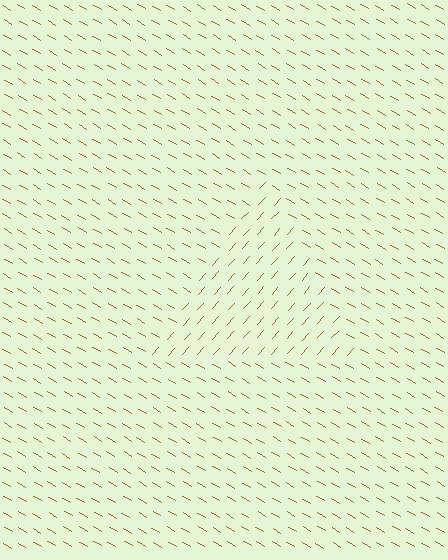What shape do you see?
I see a triangle.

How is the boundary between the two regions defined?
The boundary is defined purely by a change in line orientation (approximately 79 degrees difference). All lines are the same color and thickness.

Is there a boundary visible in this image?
Yes, there is a texture boundary formed by a change in line orientation.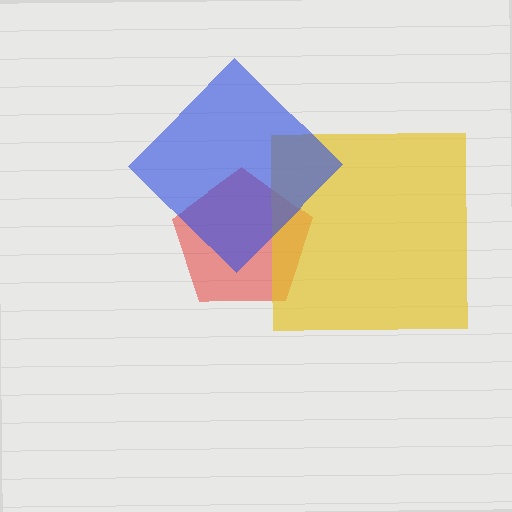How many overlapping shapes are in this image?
There are 3 overlapping shapes in the image.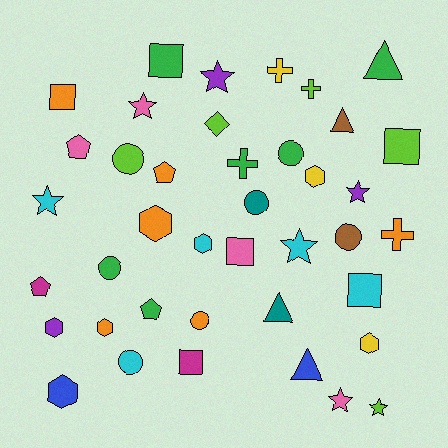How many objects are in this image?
There are 40 objects.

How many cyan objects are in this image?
There are 5 cyan objects.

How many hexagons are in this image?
There are 7 hexagons.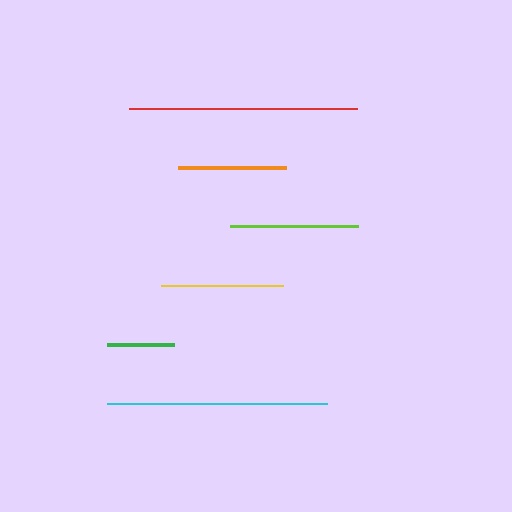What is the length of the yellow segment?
The yellow segment is approximately 122 pixels long.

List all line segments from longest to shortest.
From longest to shortest: red, cyan, lime, yellow, orange, green.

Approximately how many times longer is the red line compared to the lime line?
The red line is approximately 1.8 times the length of the lime line.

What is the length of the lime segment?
The lime segment is approximately 129 pixels long.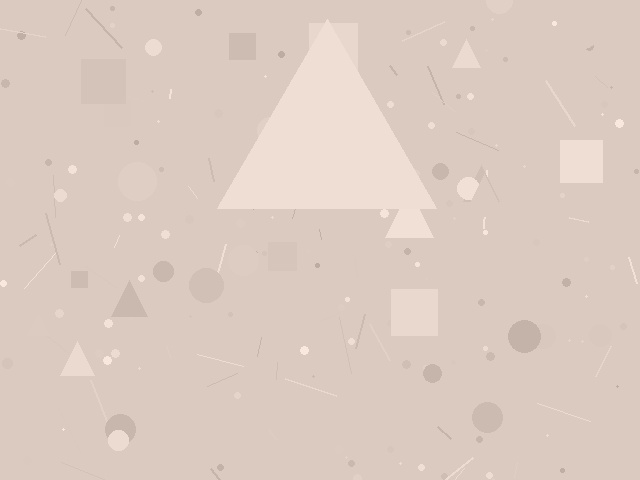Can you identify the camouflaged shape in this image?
The camouflaged shape is a triangle.